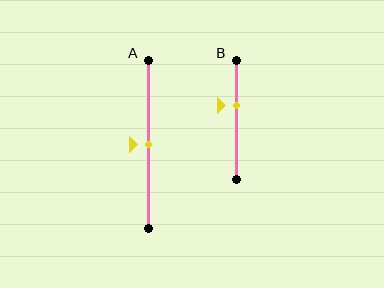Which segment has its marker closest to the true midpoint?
Segment A has its marker closest to the true midpoint.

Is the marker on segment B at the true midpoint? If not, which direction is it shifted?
No, the marker on segment B is shifted upward by about 12% of the segment length.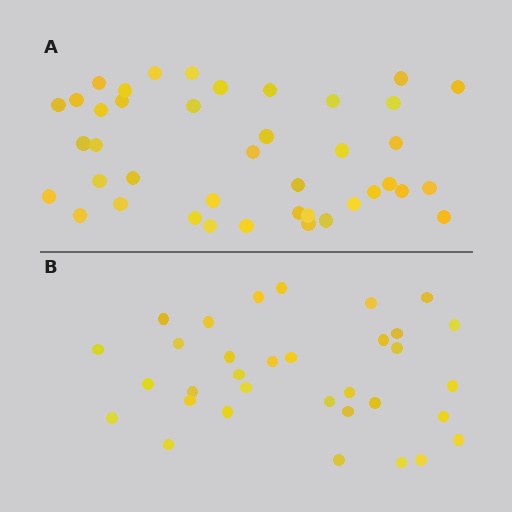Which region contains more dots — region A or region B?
Region A (the top region) has more dots.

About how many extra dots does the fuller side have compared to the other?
Region A has roughly 8 or so more dots than region B.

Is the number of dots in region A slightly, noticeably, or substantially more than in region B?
Region A has only slightly more — the two regions are fairly close. The ratio is roughly 1.2 to 1.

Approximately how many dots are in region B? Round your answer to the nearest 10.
About 30 dots. (The exact count is 33, which rounds to 30.)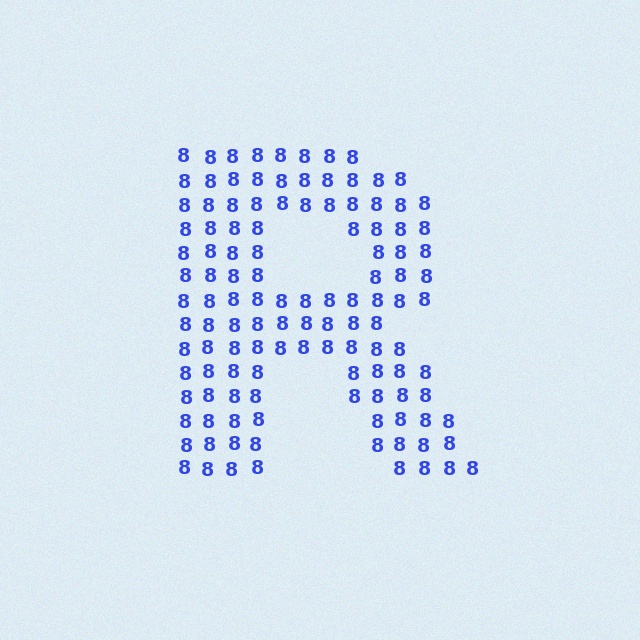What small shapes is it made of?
It is made of small digit 8's.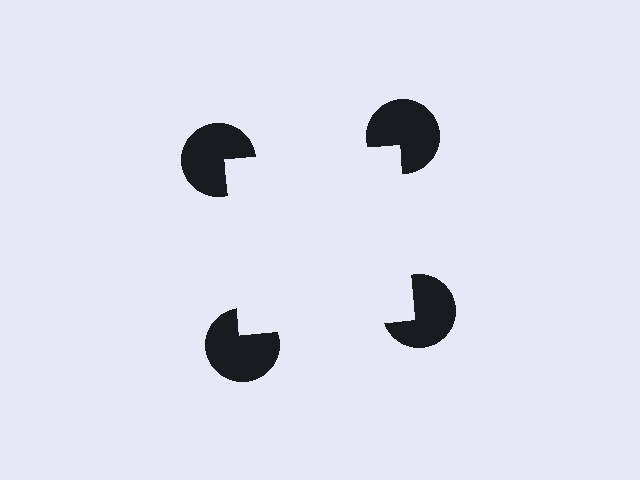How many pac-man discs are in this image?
There are 4 — one at each vertex of the illusory square.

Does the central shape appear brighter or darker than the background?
It typically appears slightly brighter than the background, even though no actual brightness change is drawn.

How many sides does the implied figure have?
4 sides.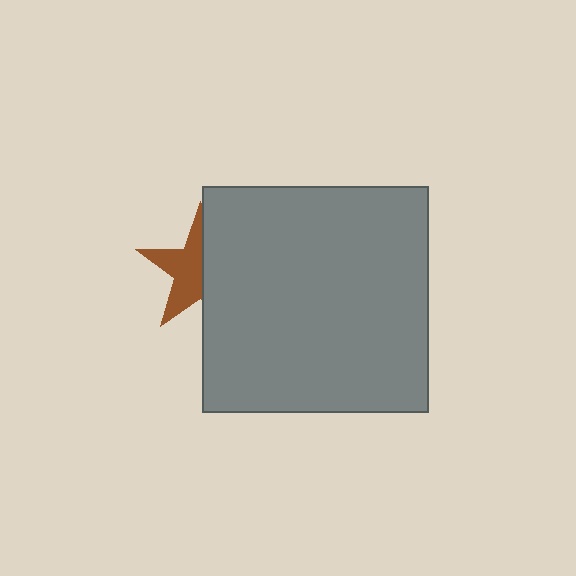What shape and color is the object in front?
The object in front is a gray square.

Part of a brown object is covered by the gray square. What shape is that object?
It is a star.